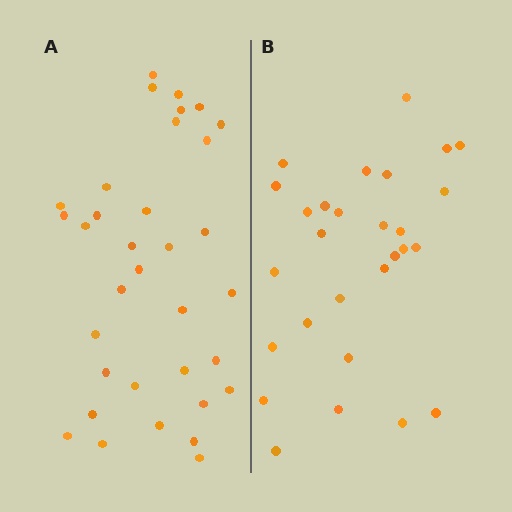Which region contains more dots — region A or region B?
Region A (the left region) has more dots.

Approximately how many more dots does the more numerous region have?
Region A has about 6 more dots than region B.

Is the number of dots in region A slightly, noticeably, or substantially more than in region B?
Region A has only slightly more — the two regions are fairly close. The ratio is roughly 1.2 to 1.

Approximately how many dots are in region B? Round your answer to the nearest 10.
About 30 dots. (The exact count is 28, which rounds to 30.)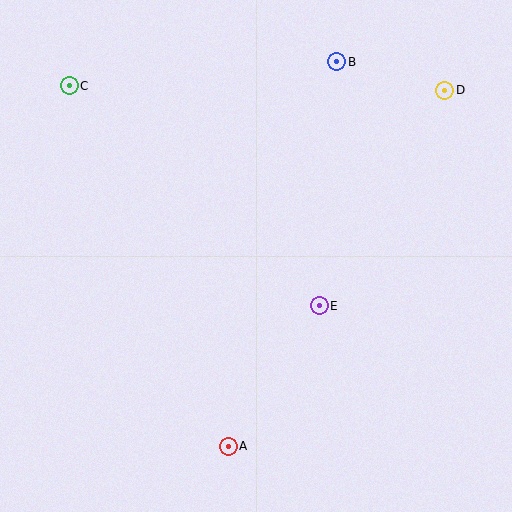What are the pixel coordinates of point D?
Point D is at (445, 91).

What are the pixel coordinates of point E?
Point E is at (319, 306).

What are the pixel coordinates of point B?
Point B is at (337, 62).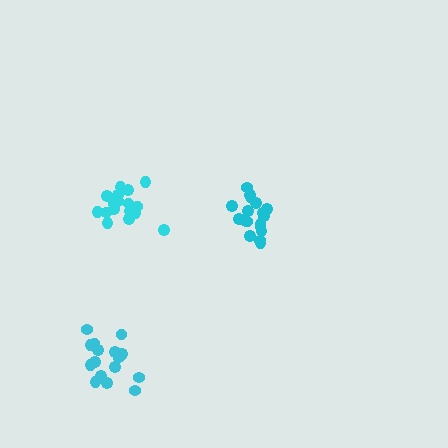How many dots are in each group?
Group 1: 18 dots, Group 2: 16 dots, Group 3: 17 dots (51 total).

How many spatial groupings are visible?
There are 3 spatial groupings.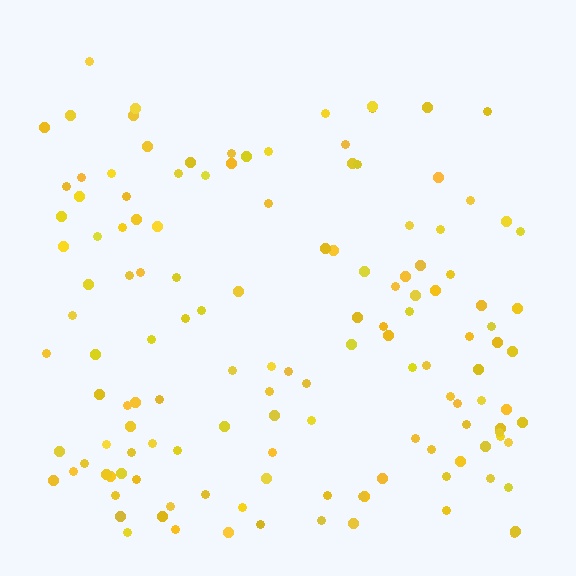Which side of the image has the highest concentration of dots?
The bottom.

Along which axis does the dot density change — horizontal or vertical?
Vertical.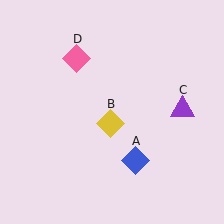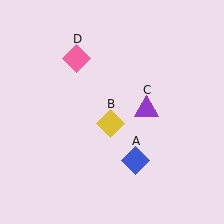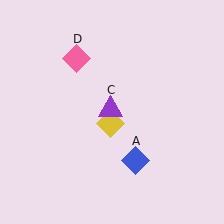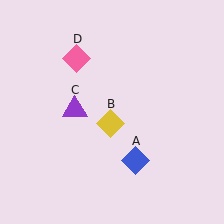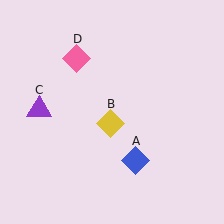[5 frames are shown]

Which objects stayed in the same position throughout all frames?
Blue diamond (object A) and yellow diamond (object B) and pink diamond (object D) remained stationary.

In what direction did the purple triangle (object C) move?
The purple triangle (object C) moved left.